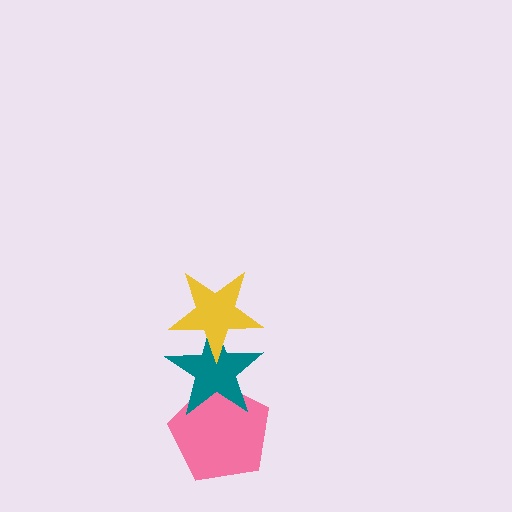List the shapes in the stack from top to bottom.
From top to bottom: the yellow star, the teal star, the pink pentagon.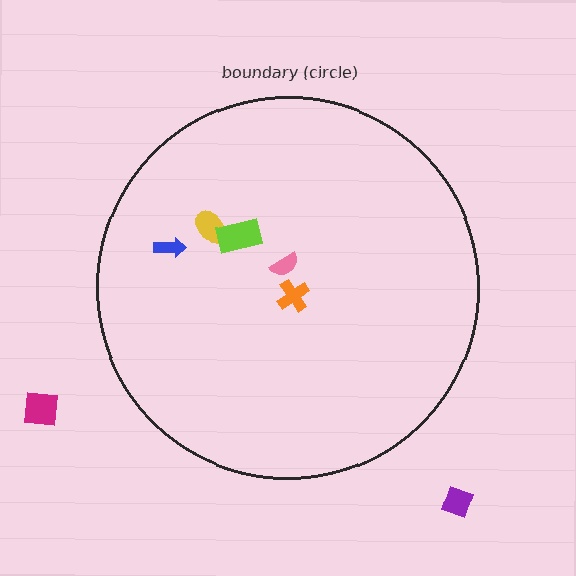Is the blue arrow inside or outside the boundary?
Inside.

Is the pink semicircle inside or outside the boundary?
Inside.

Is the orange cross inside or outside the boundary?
Inside.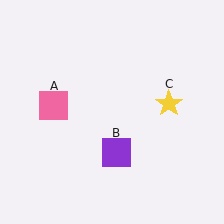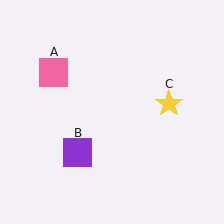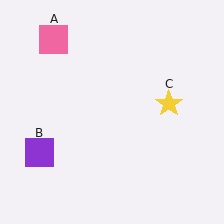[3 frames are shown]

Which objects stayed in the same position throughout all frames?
Yellow star (object C) remained stationary.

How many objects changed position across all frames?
2 objects changed position: pink square (object A), purple square (object B).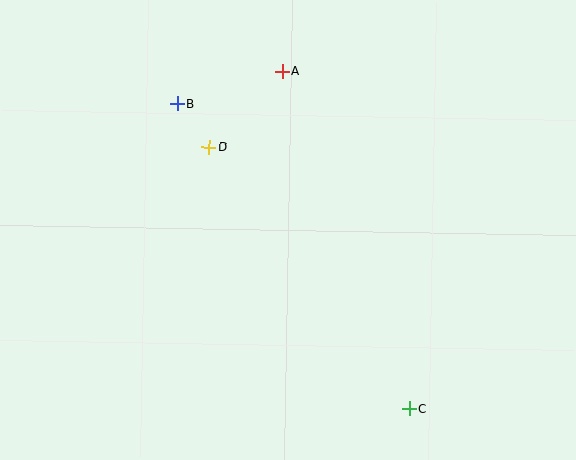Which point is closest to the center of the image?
Point D at (209, 147) is closest to the center.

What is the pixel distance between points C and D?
The distance between C and D is 330 pixels.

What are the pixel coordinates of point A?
Point A is at (282, 71).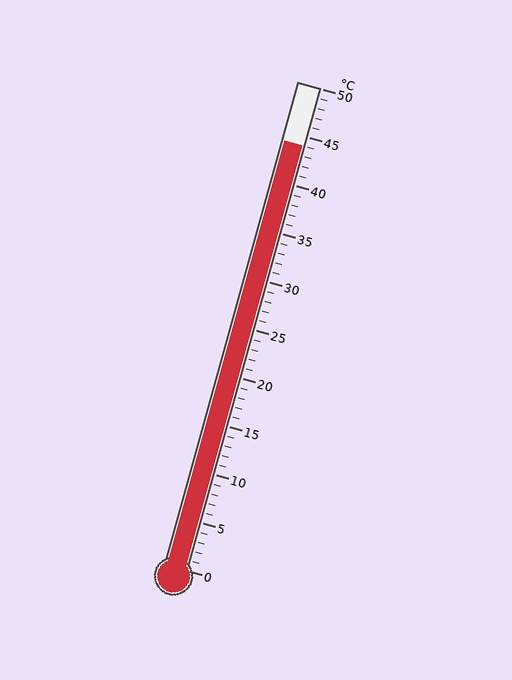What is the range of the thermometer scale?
The thermometer scale ranges from 0°C to 50°C.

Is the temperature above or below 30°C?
The temperature is above 30°C.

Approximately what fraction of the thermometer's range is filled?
The thermometer is filled to approximately 90% of its range.